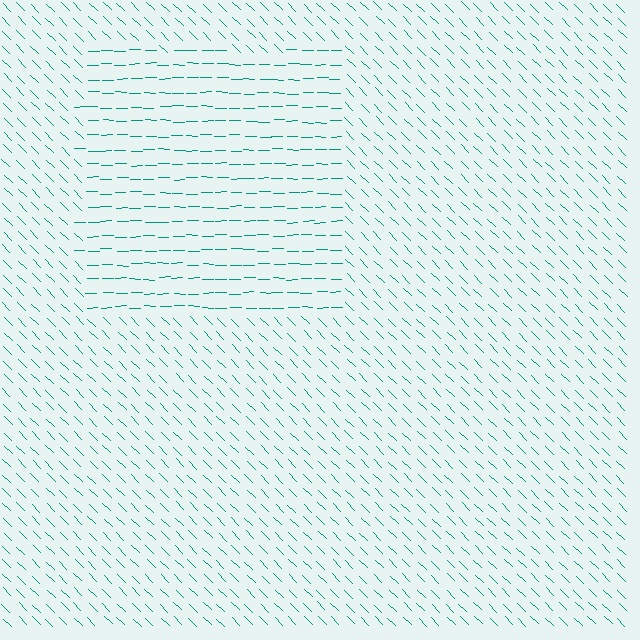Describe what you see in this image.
The image is filled with small teal line segments. A rectangle region in the image has lines oriented differently from the surrounding lines, creating a visible texture boundary.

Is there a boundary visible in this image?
Yes, there is a texture boundary formed by a change in line orientation.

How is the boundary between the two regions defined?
The boundary is defined purely by a change in line orientation (approximately 45 degrees difference). All lines are the same color and thickness.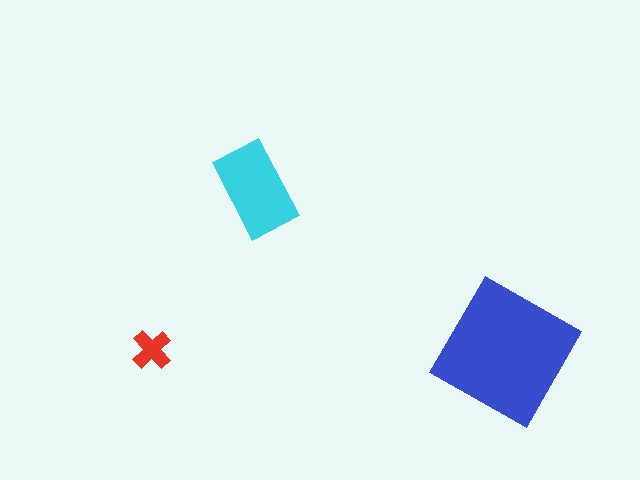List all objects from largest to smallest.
The blue diamond, the cyan rectangle, the red cross.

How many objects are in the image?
There are 3 objects in the image.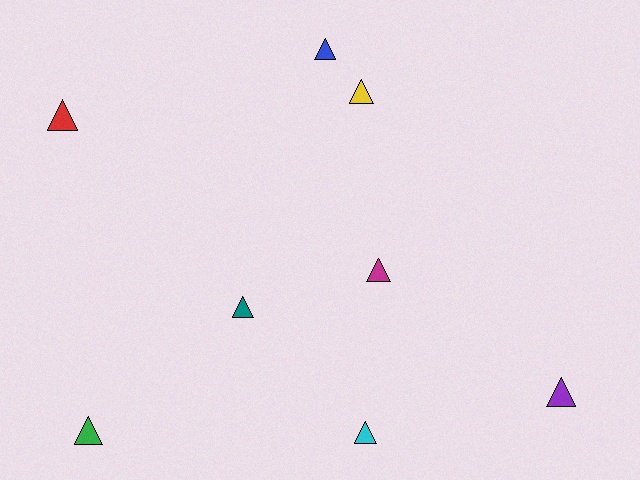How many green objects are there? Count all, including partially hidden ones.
There is 1 green object.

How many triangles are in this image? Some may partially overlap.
There are 8 triangles.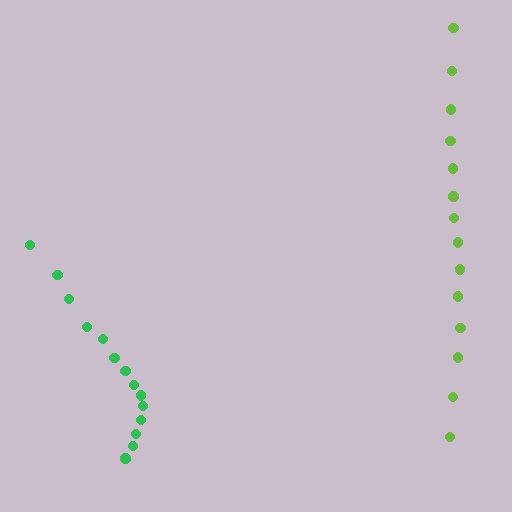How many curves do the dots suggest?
There are 2 distinct paths.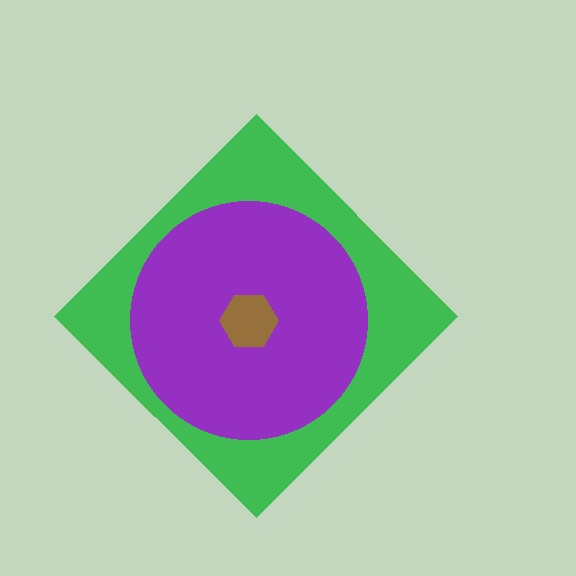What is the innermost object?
The brown hexagon.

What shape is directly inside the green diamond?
The purple circle.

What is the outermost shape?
The green diamond.